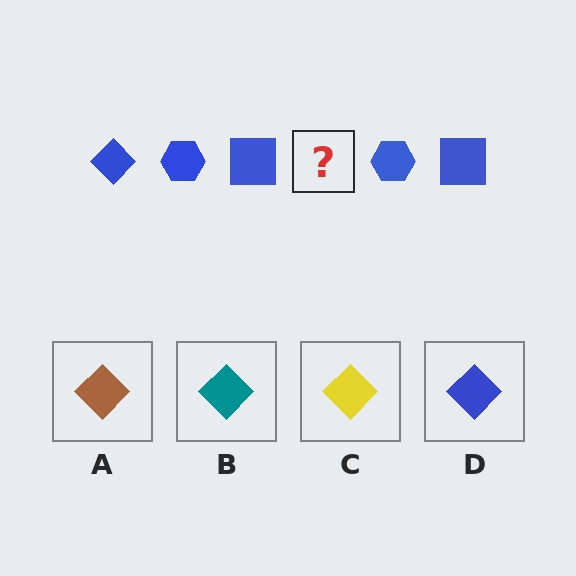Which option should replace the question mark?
Option D.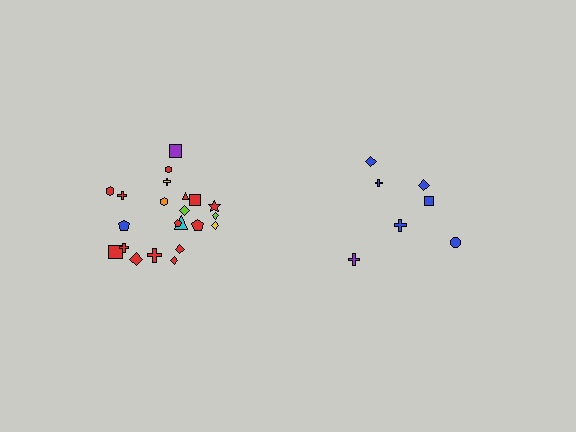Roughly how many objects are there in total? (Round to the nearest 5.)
Roughly 30 objects in total.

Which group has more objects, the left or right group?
The left group.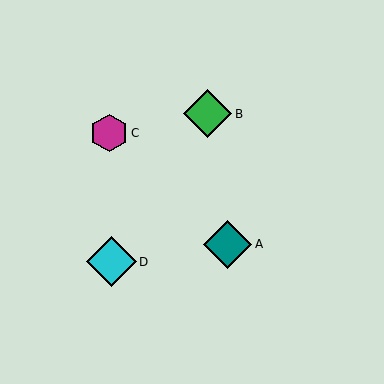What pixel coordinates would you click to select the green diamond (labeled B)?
Click at (208, 114) to select the green diamond B.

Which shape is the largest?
The cyan diamond (labeled D) is the largest.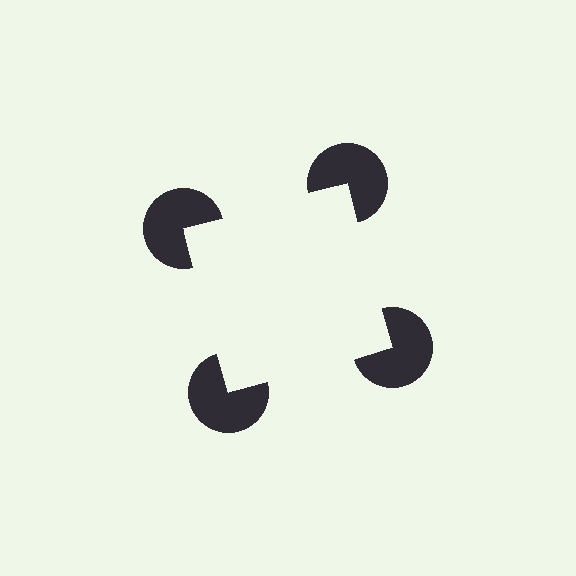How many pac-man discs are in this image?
There are 4 — one at each vertex of the illusory square.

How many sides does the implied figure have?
4 sides.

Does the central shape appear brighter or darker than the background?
It typically appears slightly brighter than the background, even though no actual brightness change is drawn.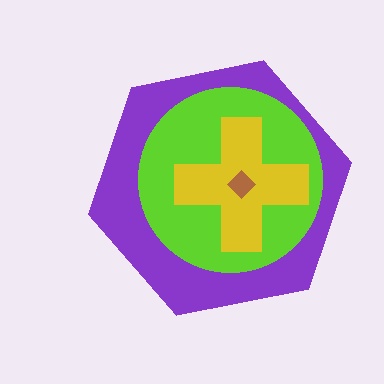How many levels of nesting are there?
4.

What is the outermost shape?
The purple hexagon.